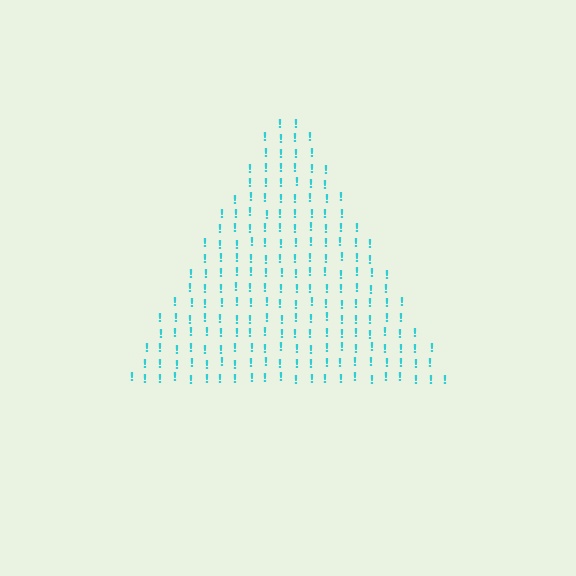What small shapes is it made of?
It is made of small exclamation marks.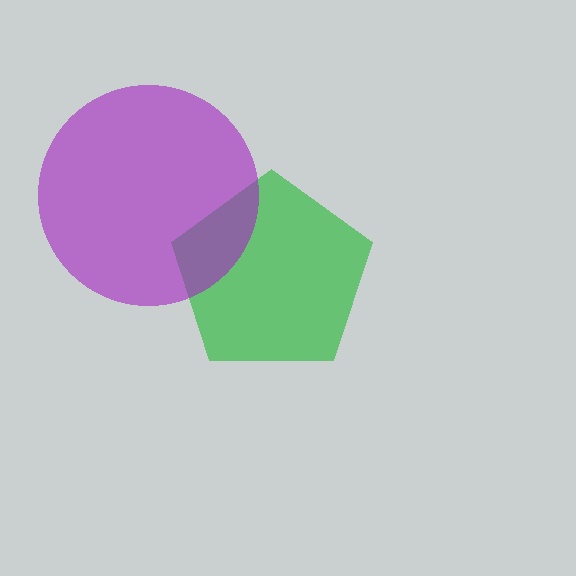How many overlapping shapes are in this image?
There are 2 overlapping shapes in the image.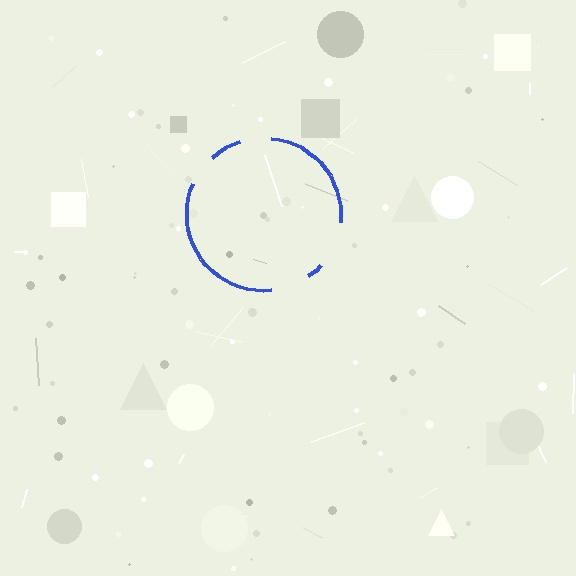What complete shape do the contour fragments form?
The contour fragments form a circle.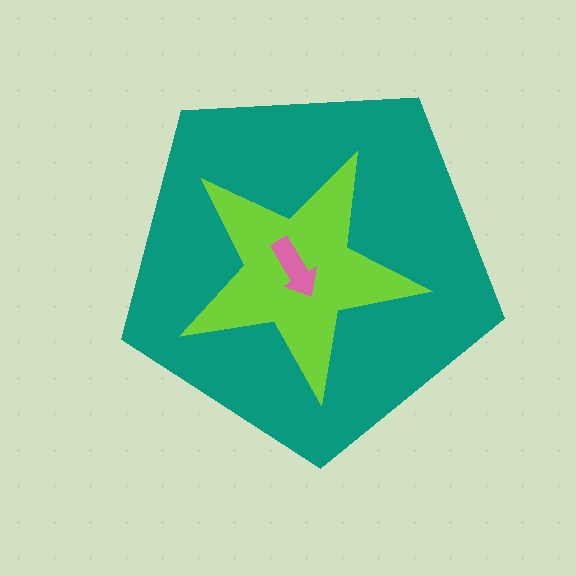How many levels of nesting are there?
3.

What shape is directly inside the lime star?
The pink arrow.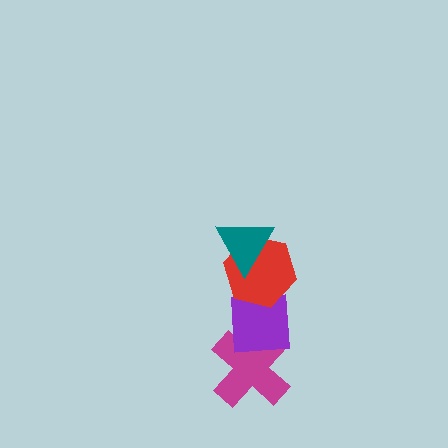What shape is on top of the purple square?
The red hexagon is on top of the purple square.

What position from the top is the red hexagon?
The red hexagon is 2nd from the top.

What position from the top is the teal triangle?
The teal triangle is 1st from the top.